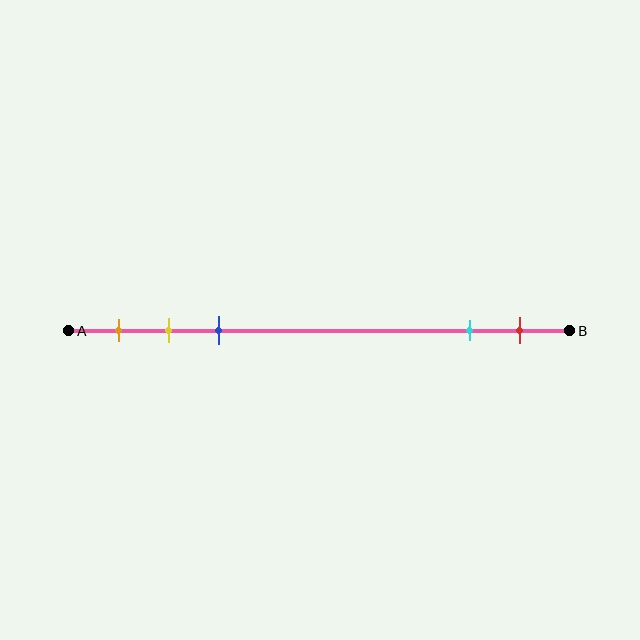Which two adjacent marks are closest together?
The yellow and blue marks are the closest adjacent pair.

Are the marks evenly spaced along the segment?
No, the marks are not evenly spaced.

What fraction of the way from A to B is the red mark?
The red mark is approximately 90% (0.9) of the way from A to B.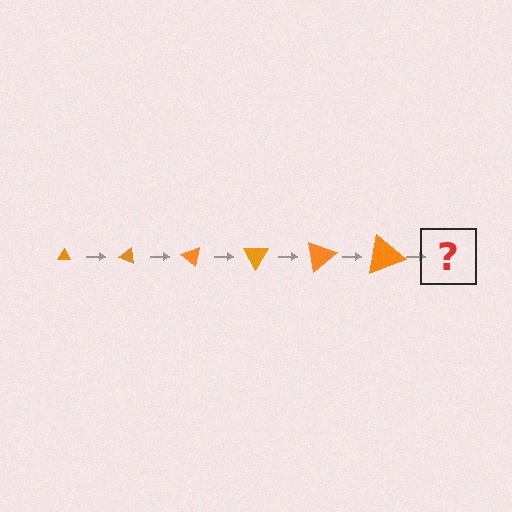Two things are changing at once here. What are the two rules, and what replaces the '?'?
The two rules are that the triangle grows larger each step and it rotates 20 degrees each step. The '?' should be a triangle, larger than the previous one and rotated 120 degrees from the start.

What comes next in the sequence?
The next element should be a triangle, larger than the previous one and rotated 120 degrees from the start.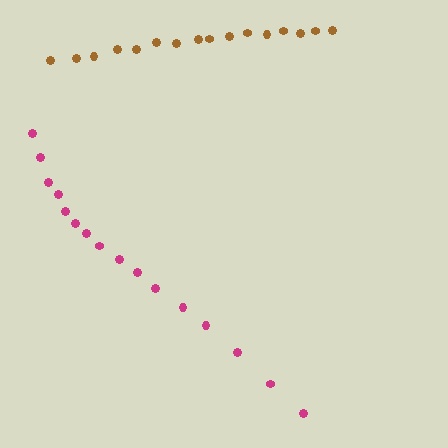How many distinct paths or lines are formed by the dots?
There are 2 distinct paths.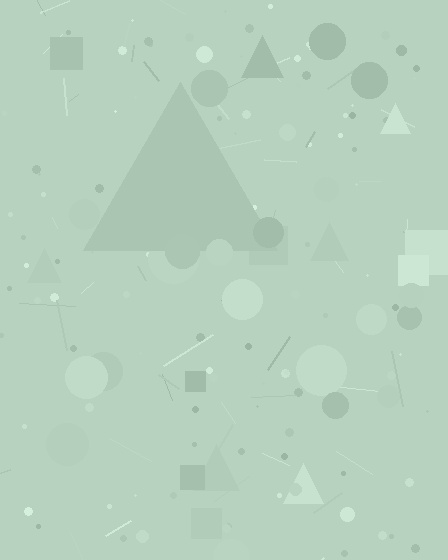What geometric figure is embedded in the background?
A triangle is embedded in the background.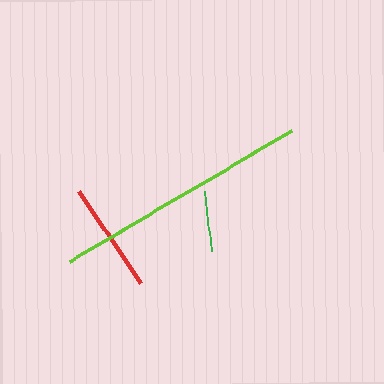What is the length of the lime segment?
The lime segment is approximately 258 pixels long.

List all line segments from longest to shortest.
From longest to shortest: lime, red, green.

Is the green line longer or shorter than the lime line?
The lime line is longer than the green line.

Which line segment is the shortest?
The green line is the shortest at approximately 61 pixels.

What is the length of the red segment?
The red segment is approximately 111 pixels long.